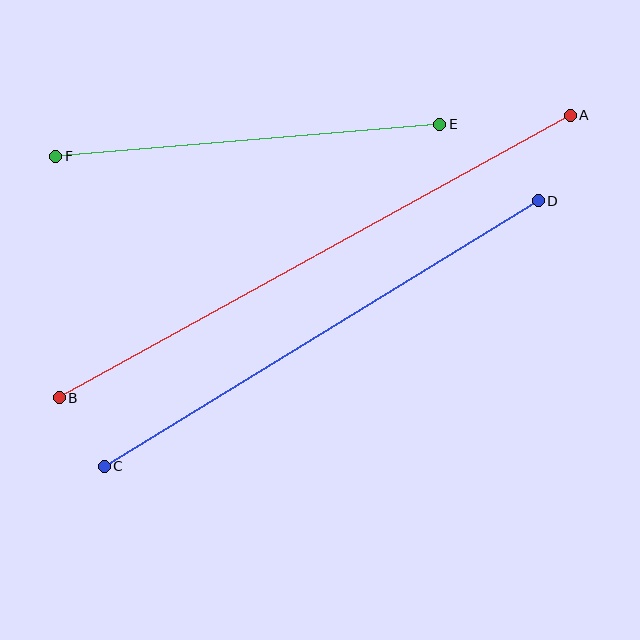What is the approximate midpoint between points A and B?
The midpoint is at approximately (315, 257) pixels.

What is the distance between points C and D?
The distance is approximately 509 pixels.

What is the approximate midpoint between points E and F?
The midpoint is at approximately (248, 140) pixels.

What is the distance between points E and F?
The distance is approximately 385 pixels.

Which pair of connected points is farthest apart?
Points A and B are farthest apart.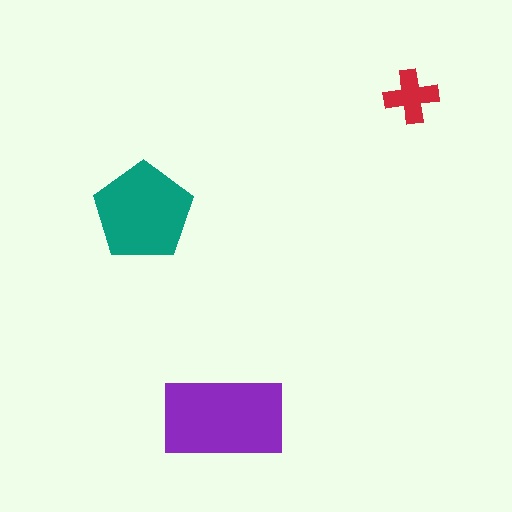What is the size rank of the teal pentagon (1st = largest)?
2nd.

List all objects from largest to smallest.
The purple rectangle, the teal pentagon, the red cross.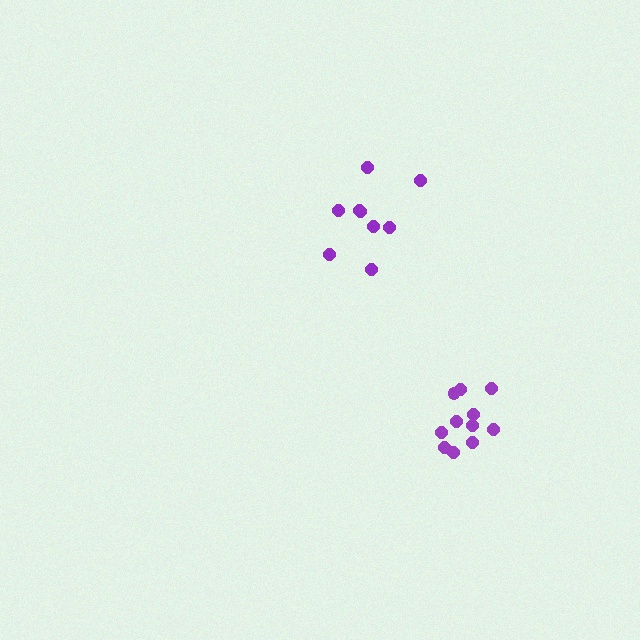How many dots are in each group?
Group 1: 9 dots, Group 2: 11 dots (20 total).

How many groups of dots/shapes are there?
There are 2 groups.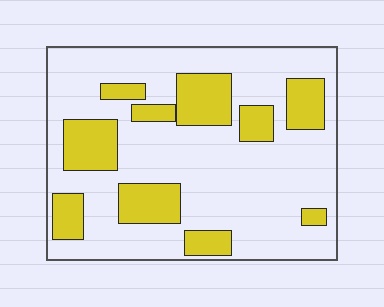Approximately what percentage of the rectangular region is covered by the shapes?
Approximately 25%.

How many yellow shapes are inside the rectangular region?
10.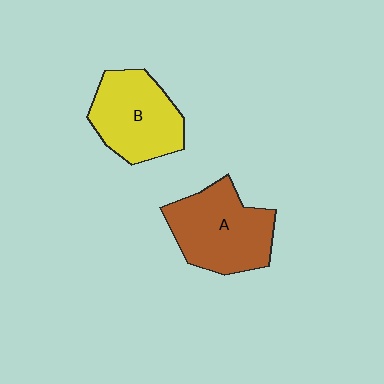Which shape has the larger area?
Shape A (brown).